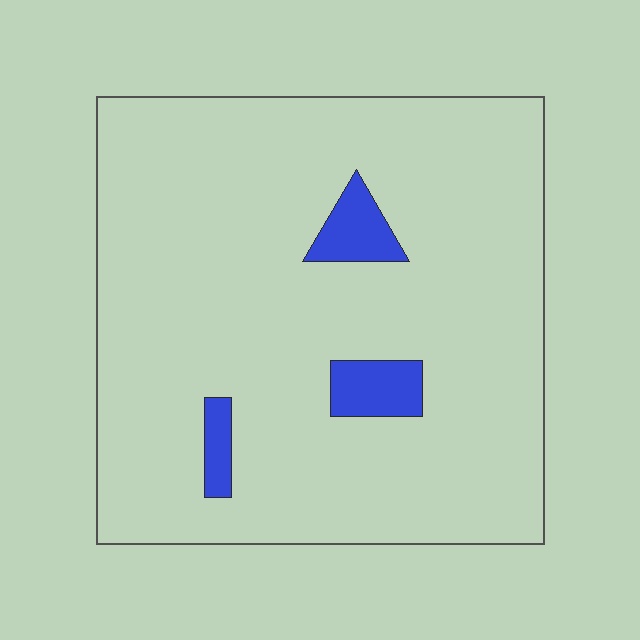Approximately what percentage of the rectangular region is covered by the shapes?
Approximately 5%.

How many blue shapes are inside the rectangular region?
3.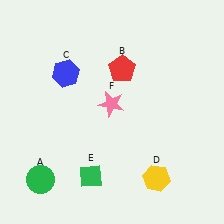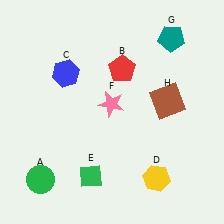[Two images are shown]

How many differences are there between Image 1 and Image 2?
There are 2 differences between the two images.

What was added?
A teal pentagon (G), a brown square (H) were added in Image 2.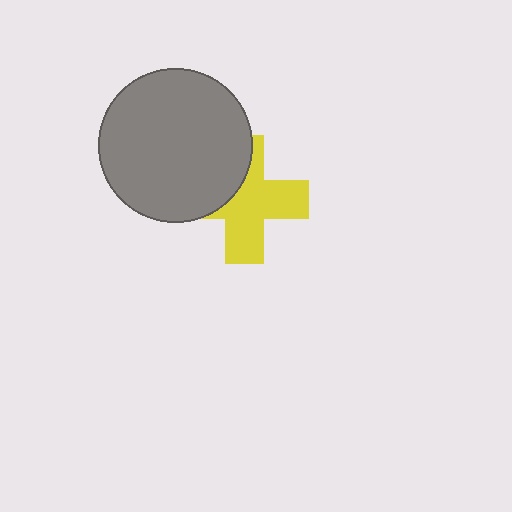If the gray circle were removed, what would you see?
You would see the complete yellow cross.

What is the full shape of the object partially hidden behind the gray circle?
The partially hidden object is a yellow cross.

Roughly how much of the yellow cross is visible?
About half of it is visible (roughly 64%).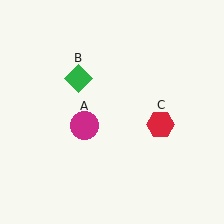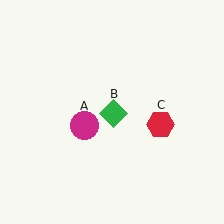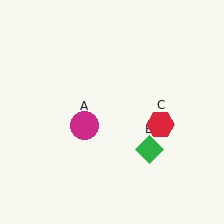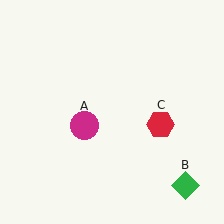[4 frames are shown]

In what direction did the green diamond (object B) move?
The green diamond (object B) moved down and to the right.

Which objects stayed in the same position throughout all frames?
Magenta circle (object A) and red hexagon (object C) remained stationary.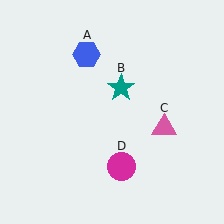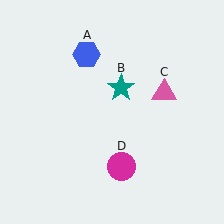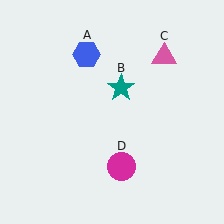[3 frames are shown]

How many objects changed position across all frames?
1 object changed position: pink triangle (object C).